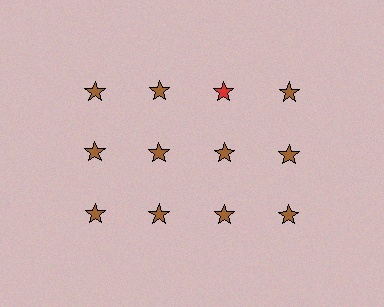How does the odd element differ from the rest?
It has a different color: red instead of brown.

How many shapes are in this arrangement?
There are 12 shapes arranged in a grid pattern.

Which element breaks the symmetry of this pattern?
The red star in the top row, center column breaks the symmetry. All other shapes are brown stars.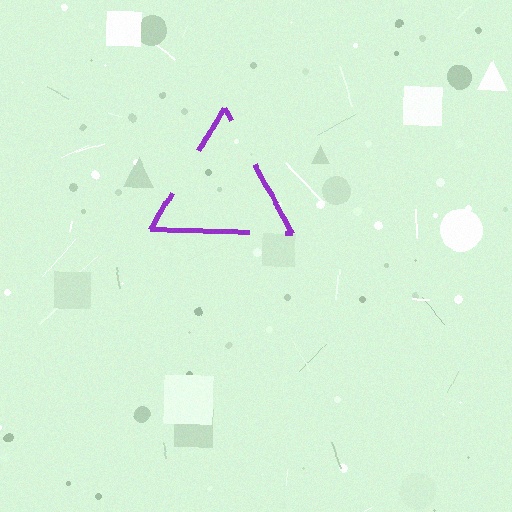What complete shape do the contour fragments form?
The contour fragments form a triangle.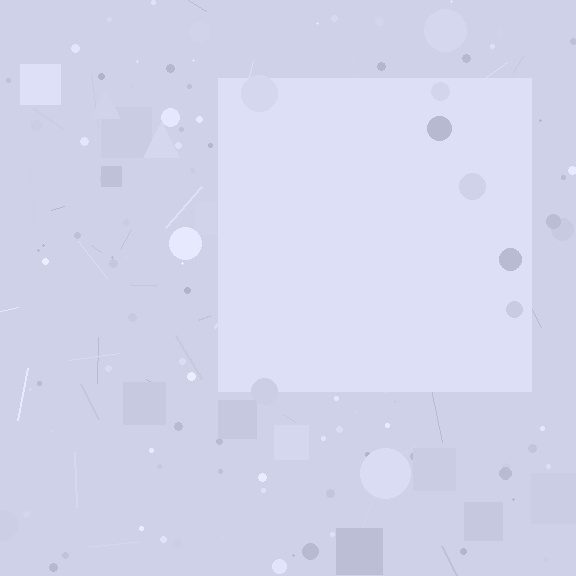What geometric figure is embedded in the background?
A square is embedded in the background.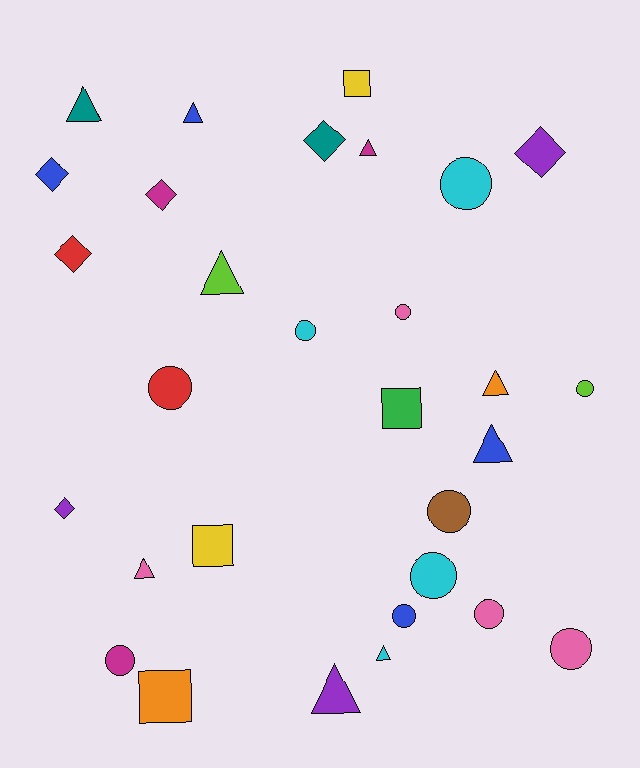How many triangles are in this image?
There are 9 triangles.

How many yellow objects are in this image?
There are 2 yellow objects.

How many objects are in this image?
There are 30 objects.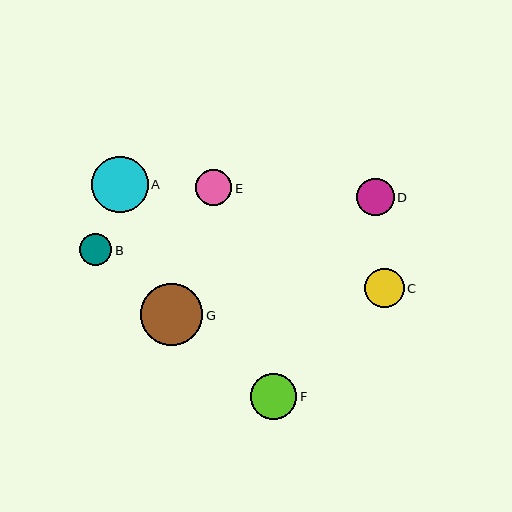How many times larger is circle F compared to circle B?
Circle F is approximately 1.4 times the size of circle B.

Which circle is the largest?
Circle G is the largest with a size of approximately 62 pixels.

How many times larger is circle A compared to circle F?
Circle A is approximately 1.2 times the size of circle F.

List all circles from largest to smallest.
From largest to smallest: G, A, F, C, D, E, B.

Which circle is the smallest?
Circle B is the smallest with a size of approximately 32 pixels.